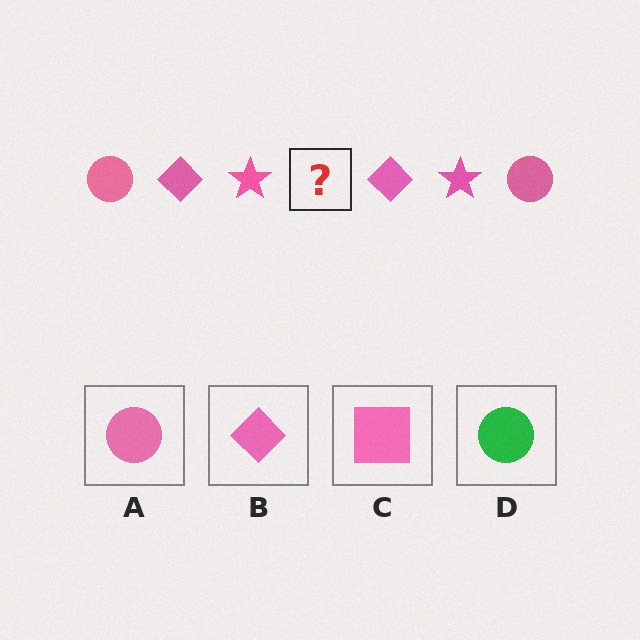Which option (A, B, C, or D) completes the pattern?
A.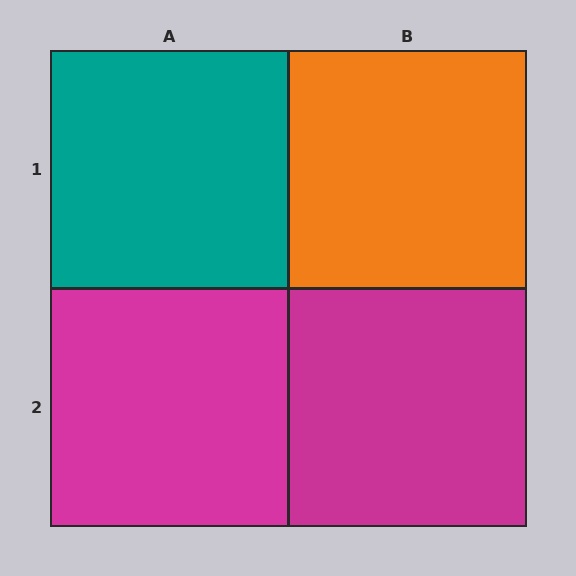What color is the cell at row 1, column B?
Orange.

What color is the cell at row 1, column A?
Teal.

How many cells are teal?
1 cell is teal.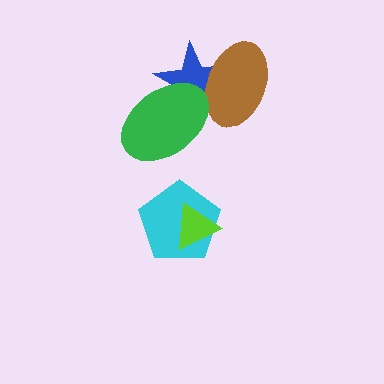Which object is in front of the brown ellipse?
The green ellipse is in front of the brown ellipse.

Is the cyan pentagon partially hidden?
Yes, it is partially covered by another shape.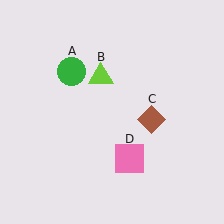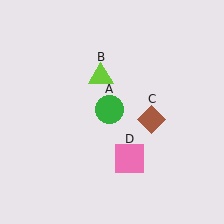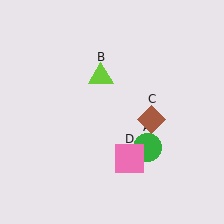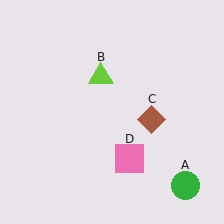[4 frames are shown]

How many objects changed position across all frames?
1 object changed position: green circle (object A).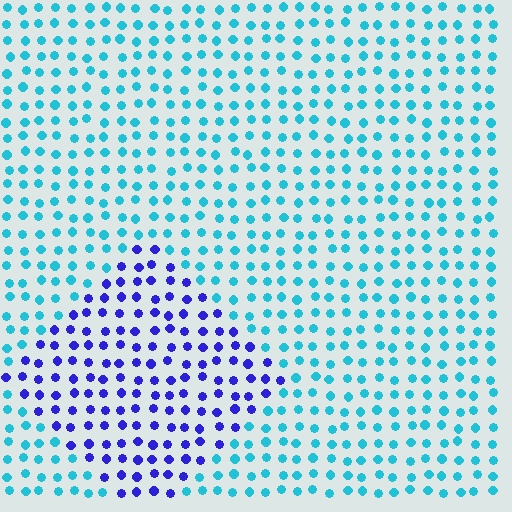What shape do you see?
I see a diamond.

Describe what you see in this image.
The image is filled with small cyan elements in a uniform arrangement. A diamond-shaped region is visible where the elements are tinted to a slightly different hue, forming a subtle color boundary.